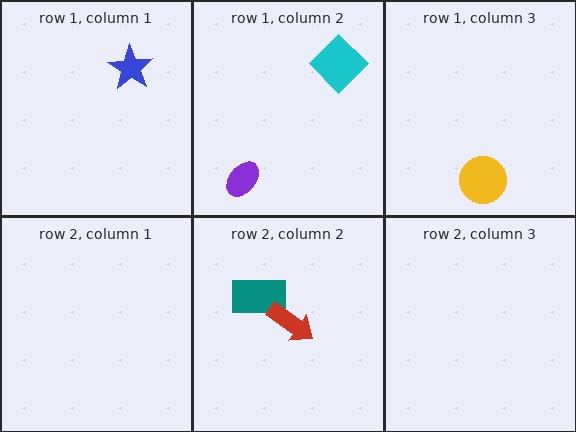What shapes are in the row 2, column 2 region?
The teal rectangle, the red arrow.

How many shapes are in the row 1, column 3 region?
1.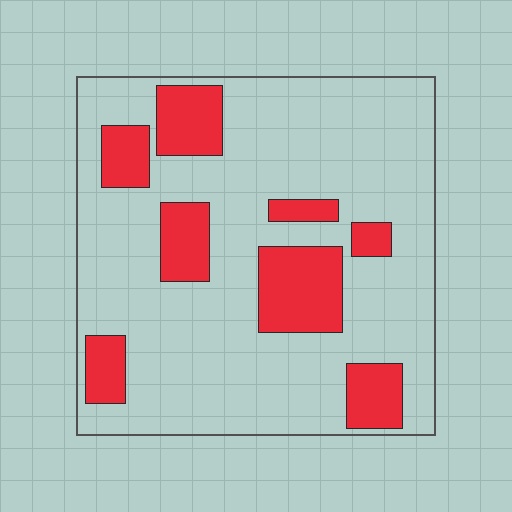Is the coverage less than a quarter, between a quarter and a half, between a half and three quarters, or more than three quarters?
Less than a quarter.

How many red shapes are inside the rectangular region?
8.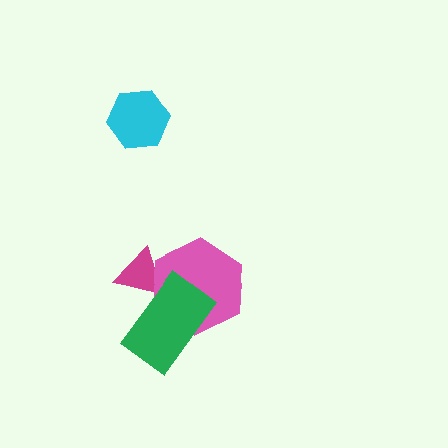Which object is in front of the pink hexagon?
The green rectangle is in front of the pink hexagon.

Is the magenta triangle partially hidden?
Yes, it is partially covered by another shape.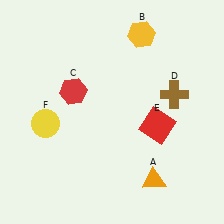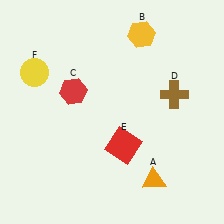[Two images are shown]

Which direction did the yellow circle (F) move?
The yellow circle (F) moved up.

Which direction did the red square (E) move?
The red square (E) moved left.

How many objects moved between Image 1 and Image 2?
2 objects moved between the two images.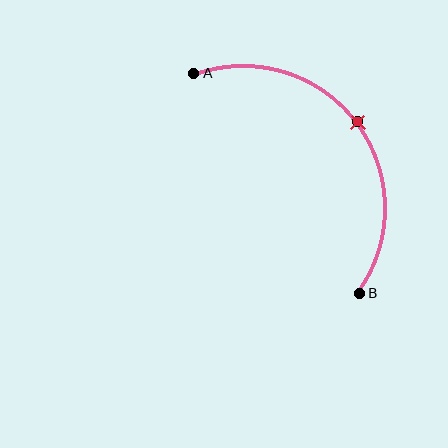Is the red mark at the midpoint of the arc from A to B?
Yes. The red mark lies on the arc at equal arc-length from both A and B — it is the arc midpoint.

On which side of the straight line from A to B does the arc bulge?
The arc bulges above and to the right of the straight line connecting A and B.